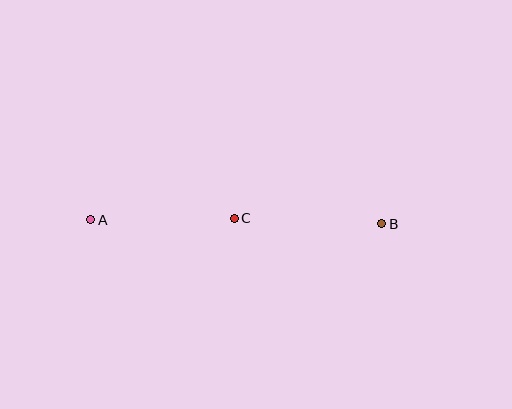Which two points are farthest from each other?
Points A and B are farthest from each other.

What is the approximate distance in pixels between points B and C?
The distance between B and C is approximately 148 pixels.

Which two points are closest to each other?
Points A and C are closest to each other.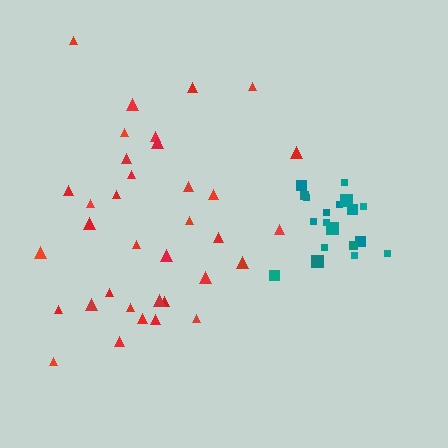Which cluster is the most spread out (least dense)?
Red.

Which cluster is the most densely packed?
Teal.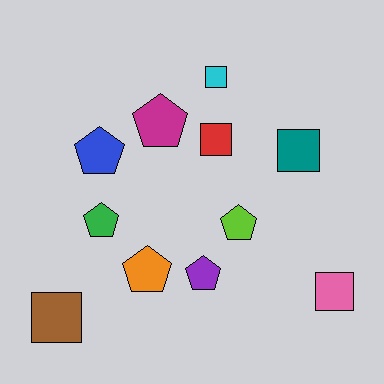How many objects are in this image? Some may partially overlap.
There are 11 objects.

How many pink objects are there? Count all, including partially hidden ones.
There is 1 pink object.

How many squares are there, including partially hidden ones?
There are 5 squares.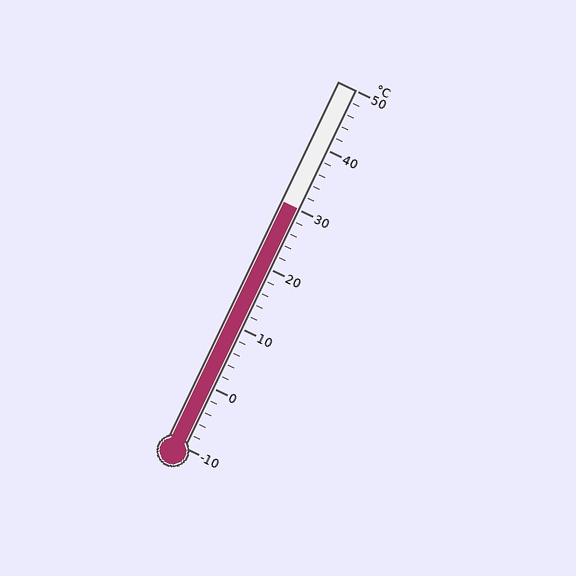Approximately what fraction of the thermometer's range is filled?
The thermometer is filled to approximately 65% of its range.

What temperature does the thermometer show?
The thermometer shows approximately 30°C.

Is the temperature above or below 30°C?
The temperature is at 30°C.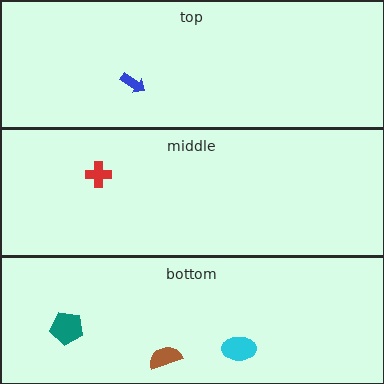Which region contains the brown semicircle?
The bottom region.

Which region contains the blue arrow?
The top region.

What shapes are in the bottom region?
The brown semicircle, the teal pentagon, the cyan ellipse.